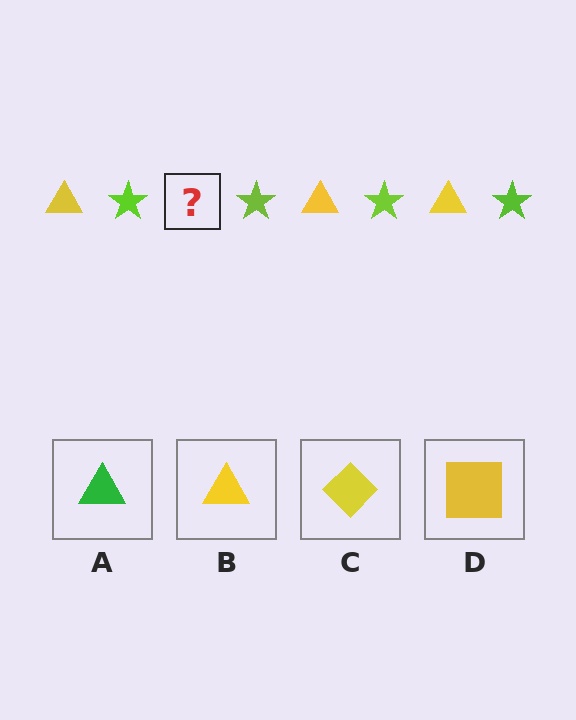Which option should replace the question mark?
Option B.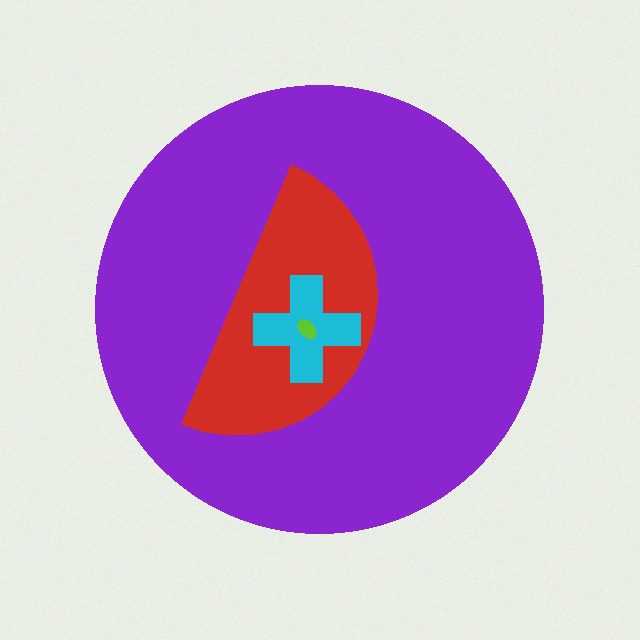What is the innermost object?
The lime ellipse.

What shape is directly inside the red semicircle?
The cyan cross.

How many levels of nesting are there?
4.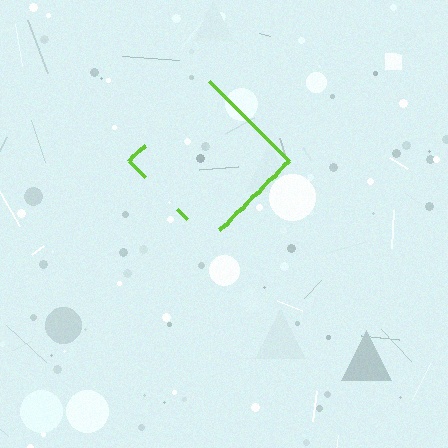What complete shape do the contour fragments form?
The contour fragments form a diamond.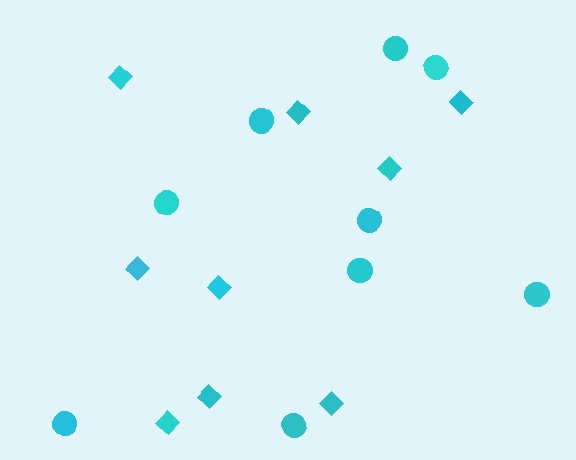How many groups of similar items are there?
There are 2 groups: one group of circles (9) and one group of diamonds (9).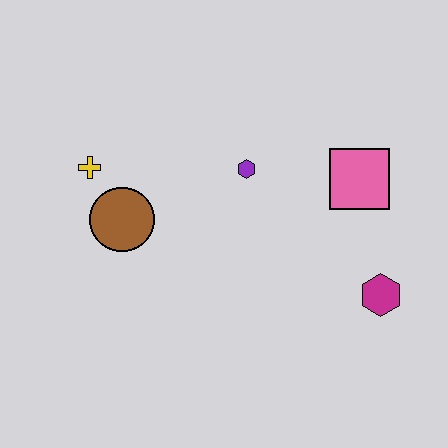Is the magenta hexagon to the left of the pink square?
No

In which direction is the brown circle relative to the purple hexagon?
The brown circle is to the left of the purple hexagon.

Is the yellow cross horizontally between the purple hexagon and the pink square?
No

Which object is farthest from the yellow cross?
The magenta hexagon is farthest from the yellow cross.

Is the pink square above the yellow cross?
No